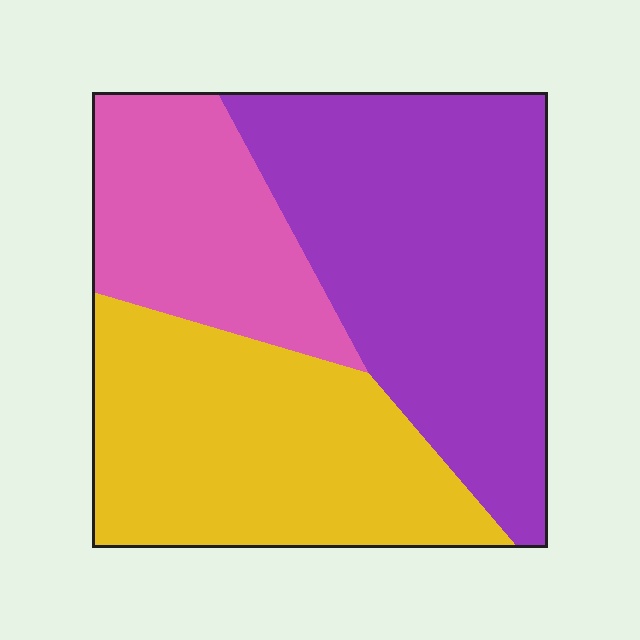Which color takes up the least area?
Pink, at roughly 20%.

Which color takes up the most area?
Purple, at roughly 45%.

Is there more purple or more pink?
Purple.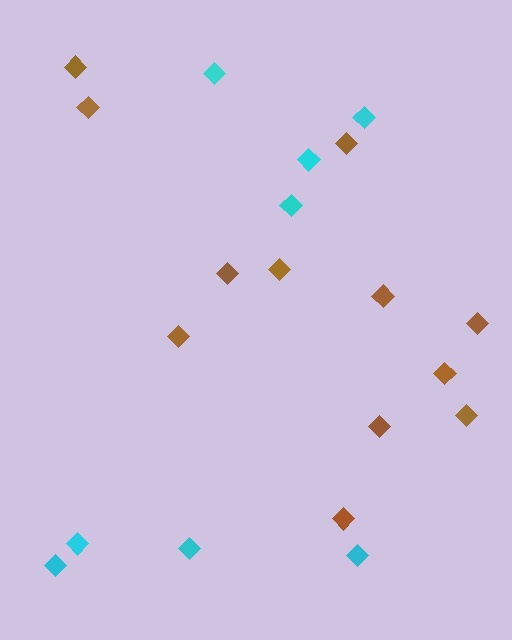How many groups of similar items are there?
There are 2 groups: one group of cyan diamonds (8) and one group of brown diamonds (12).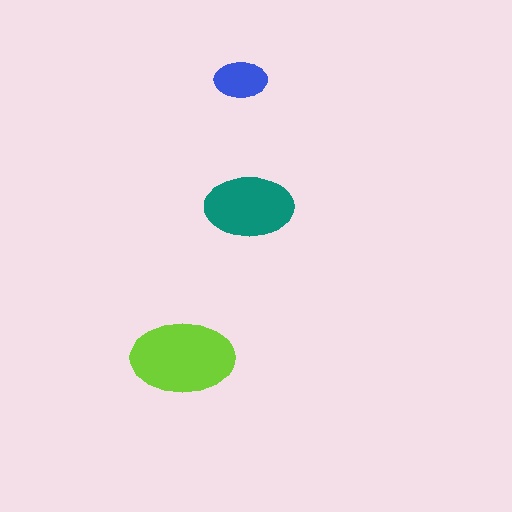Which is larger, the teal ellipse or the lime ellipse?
The lime one.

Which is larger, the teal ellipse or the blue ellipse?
The teal one.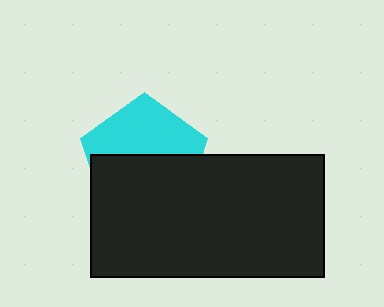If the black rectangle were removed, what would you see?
You would see the complete cyan pentagon.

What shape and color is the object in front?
The object in front is a black rectangle.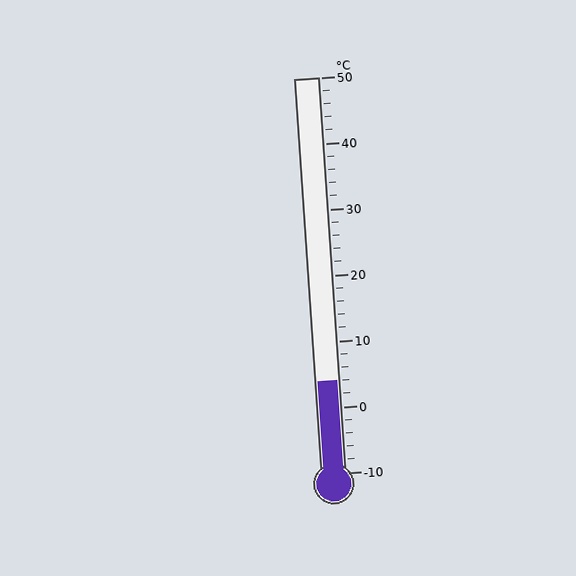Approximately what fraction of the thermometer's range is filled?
The thermometer is filled to approximately 25% of its range.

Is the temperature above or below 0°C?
The temperature is above 0°C.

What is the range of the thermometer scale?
The thermometer scale ranges from -10°C to 50°C.